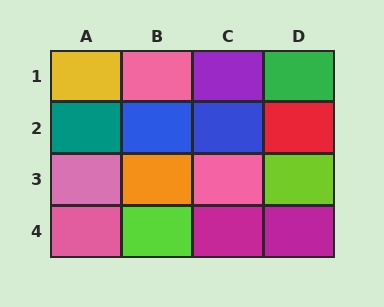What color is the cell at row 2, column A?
Teal.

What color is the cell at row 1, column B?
Pink.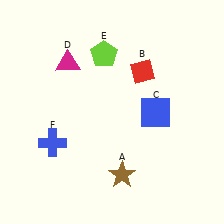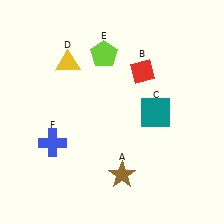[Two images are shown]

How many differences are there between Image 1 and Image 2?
There are 2 differences between the two images.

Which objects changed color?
C changed from blue to teal. D changed from magenta to yellow.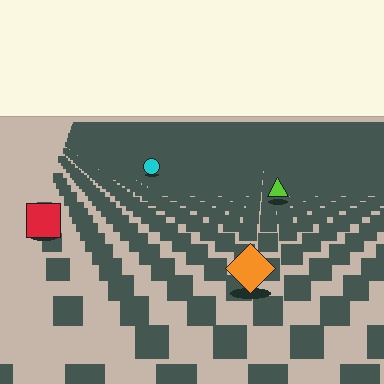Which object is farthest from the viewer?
The cyan circle is farthest from the viewer. It appears smaller and the ground texture around it is denser.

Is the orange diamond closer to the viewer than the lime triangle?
Yes. The orange diamond is closer — you can tell from the texture gradient: the ground texture is coarser near it.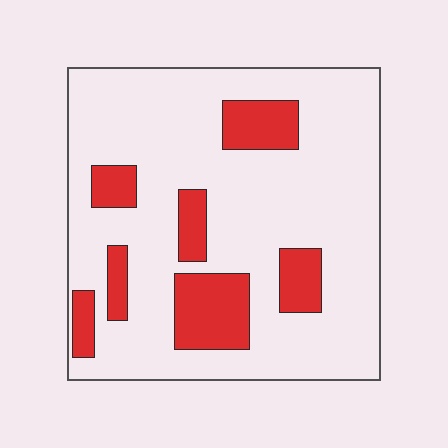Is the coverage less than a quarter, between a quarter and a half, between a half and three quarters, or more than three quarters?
Less than a quarter.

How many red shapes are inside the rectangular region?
7.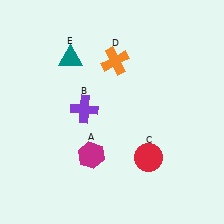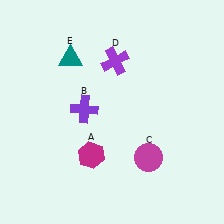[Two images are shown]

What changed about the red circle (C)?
In Image 1, C is red. In Image 2, it changed to magenta.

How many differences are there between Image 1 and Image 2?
There are 2 differences between the two images.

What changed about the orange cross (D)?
In Image 1, D is orange. In Image 2, it changed to purple.